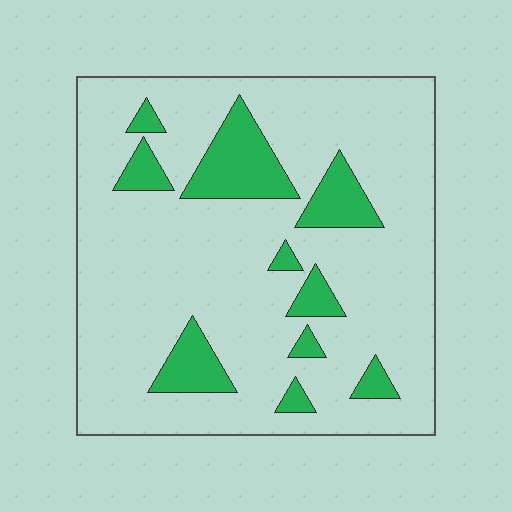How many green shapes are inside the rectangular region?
10.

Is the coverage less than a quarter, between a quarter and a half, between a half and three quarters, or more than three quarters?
Less than a quarter.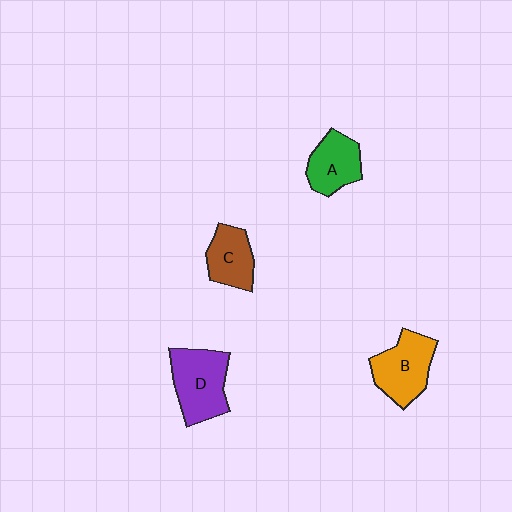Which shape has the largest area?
Shape D (purple).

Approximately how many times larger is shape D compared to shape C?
Approximately 1.5 times.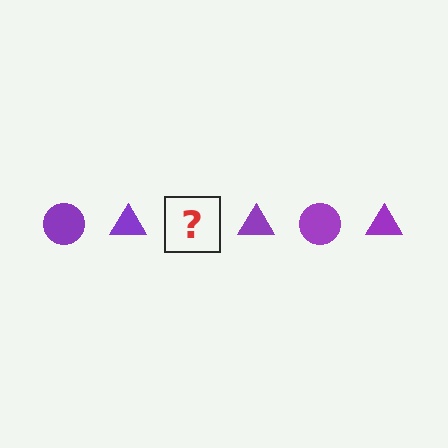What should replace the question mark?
The question mark should be replaced with a purple circle.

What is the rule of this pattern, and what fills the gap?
The rule is that the pattern cycles through circle, triangle shapes in purple. The gap should be filled with a purple circle.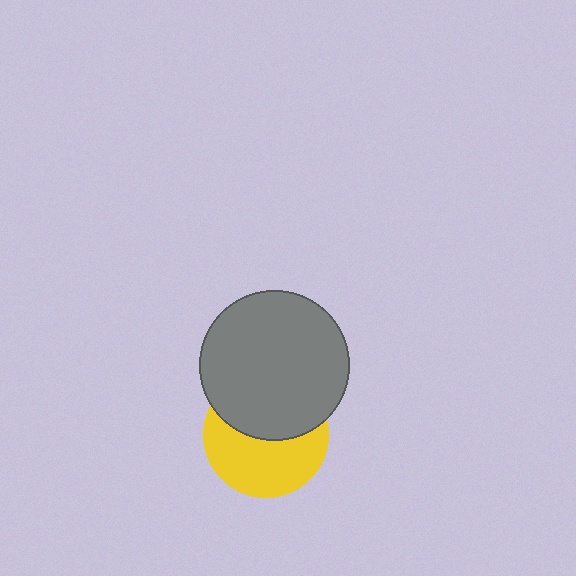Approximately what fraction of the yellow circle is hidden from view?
Roughly 46% of the yellow circle is hidden behind the gray circle.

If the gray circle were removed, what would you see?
You would see the complete yellow circle.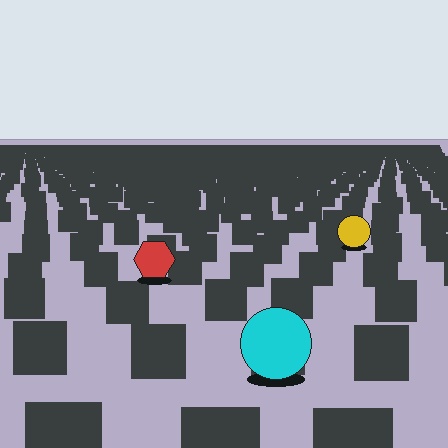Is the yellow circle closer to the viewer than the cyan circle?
No. The cyan circle is closer — you can tell from the texture gradient: the ground texture is coarser near it.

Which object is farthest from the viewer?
The yellow circle is farthest from the viewer. It appears smaller and the ground texture around it is denser.